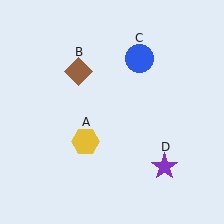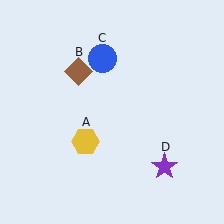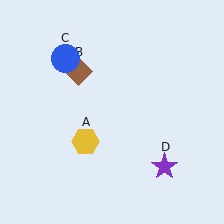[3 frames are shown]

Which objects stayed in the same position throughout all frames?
Yellow hexagon (object A) and brown diamond (object B) and purple star (object D) remained stationary.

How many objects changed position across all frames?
1 object changed position: blue circle (object C).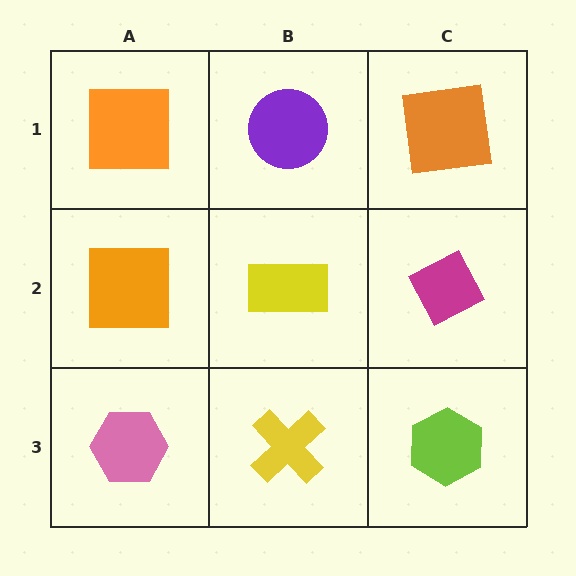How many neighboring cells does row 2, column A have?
3.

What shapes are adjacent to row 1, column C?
A magenta diamond (row 2, column C), a purple circle (row 1, column B).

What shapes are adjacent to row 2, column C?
An orange square (row 1, column C), a lime hexagon (row 3, column C), a yellow rectangle (row 2, column B).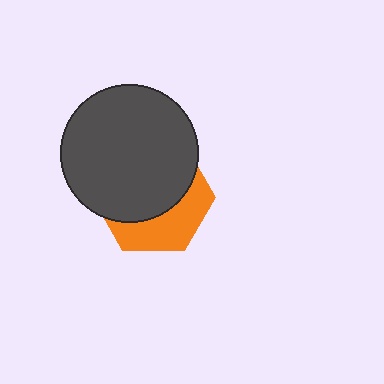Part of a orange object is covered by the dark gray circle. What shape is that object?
It is a hexagon.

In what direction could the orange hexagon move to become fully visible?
The orange hexagon could move down. That would shift it out from behind the dark gray circle entirely.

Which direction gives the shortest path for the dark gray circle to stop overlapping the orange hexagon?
Moving up gives the shortest separation.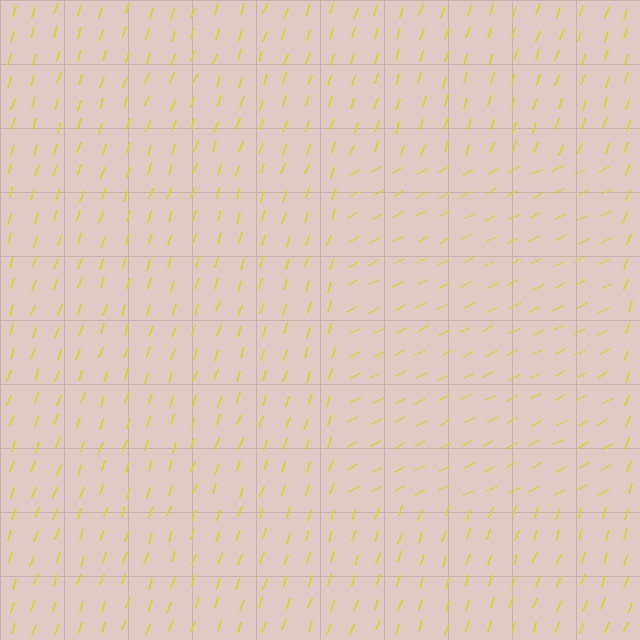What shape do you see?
I see a rectangle.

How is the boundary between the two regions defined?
The boundary is defined purely by a change in line orientation (approximately 45 degrees difference). All lines are the same color and thickness.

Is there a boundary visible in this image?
Yes, there is a texture boundary formed by a change in line orientation.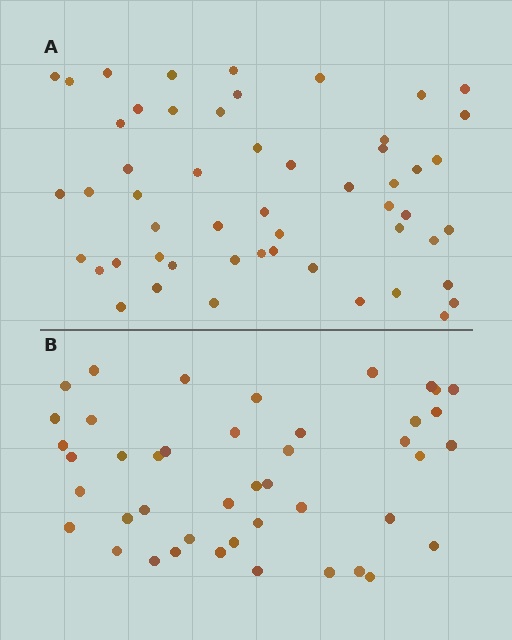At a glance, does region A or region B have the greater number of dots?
Region A (the top region) has more dots.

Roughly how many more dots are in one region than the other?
Region A has roughly 8 or so more dots than region B.